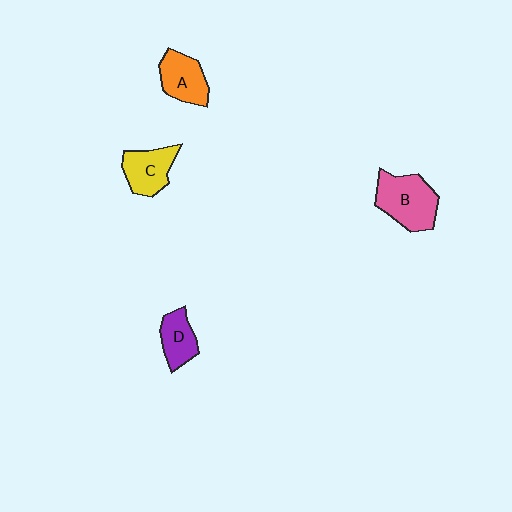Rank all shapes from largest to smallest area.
From largest to smallest: B (pink), C (yellow), A (orange), D (purple).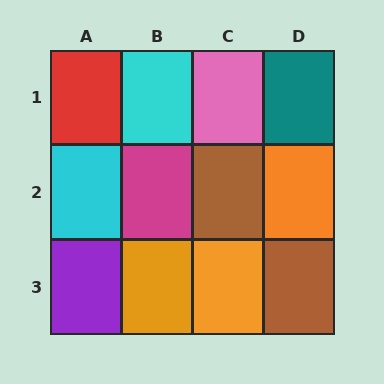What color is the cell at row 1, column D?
Teal.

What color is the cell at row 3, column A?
Purple.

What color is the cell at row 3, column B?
Orange.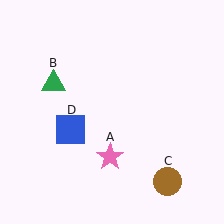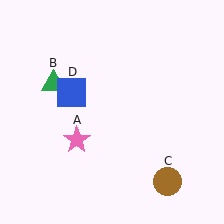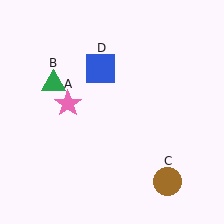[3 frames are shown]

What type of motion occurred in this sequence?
The pink star (object A), blue square (object D) rotated clockwise around the center of the scene.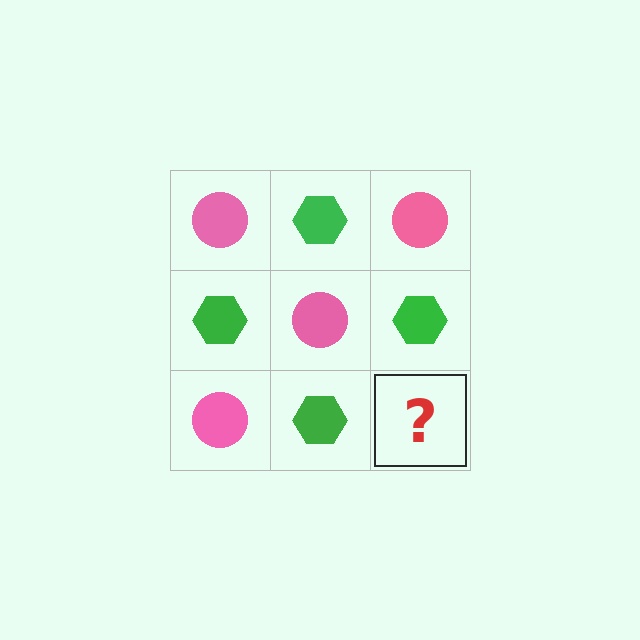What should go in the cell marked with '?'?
The missing cell should contain a pink circle.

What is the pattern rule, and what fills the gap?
The rule is that it alternates pink circle and green hexagon in a checkerboard pattern. The gap should be filled with a pink circle.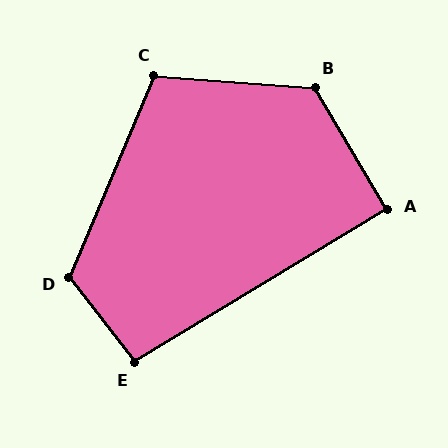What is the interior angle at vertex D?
Approximately 119 degrees (obtuse).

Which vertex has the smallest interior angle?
A, at approximately 90 degrees.